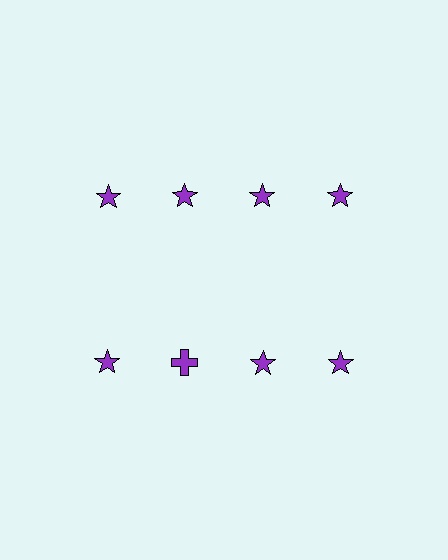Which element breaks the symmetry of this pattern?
The purple cross in the second row, second from left column breaks the symmetry. All other shapes are purple stars.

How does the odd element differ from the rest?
It has a different shape: cross instead of star.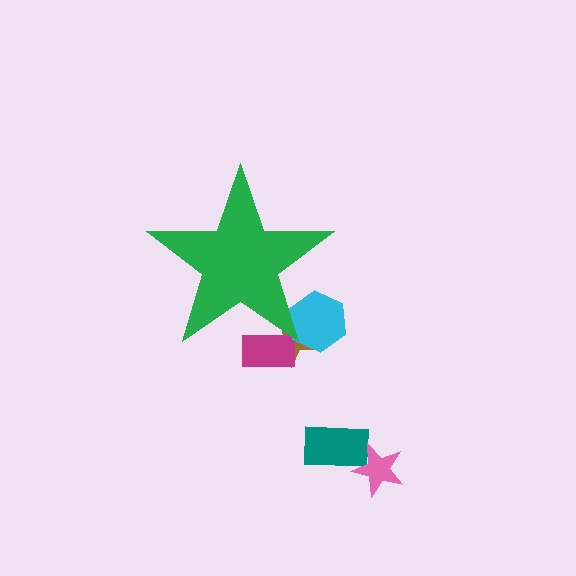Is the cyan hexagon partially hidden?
Yes, the cyan hexagon is partially hidden behind the green star.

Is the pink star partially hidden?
No, the pink star is fully visible.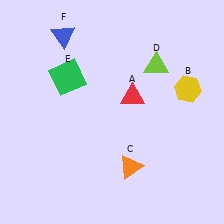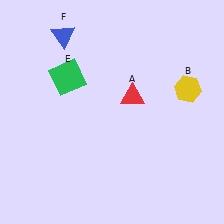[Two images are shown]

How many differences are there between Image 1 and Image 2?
There are 2 differences between the two images.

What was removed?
The lime triangle (D), the orange triangle (C) were removed in Image 2.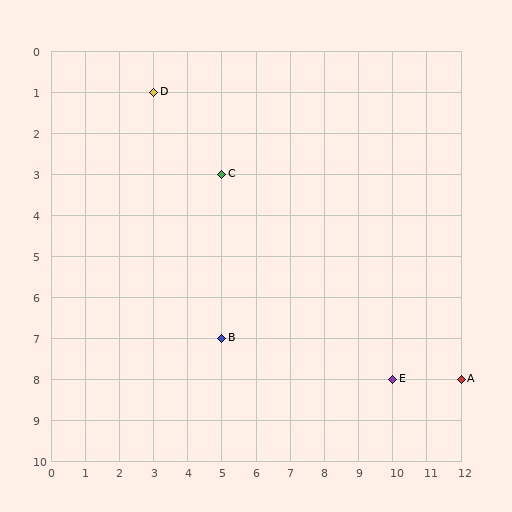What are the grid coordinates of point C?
Point C is at grid coordinates (5, 3).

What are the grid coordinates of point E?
Point E is at grid coordinates (10, 8).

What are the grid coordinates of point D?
Point D is at grid coordinates (3, 1).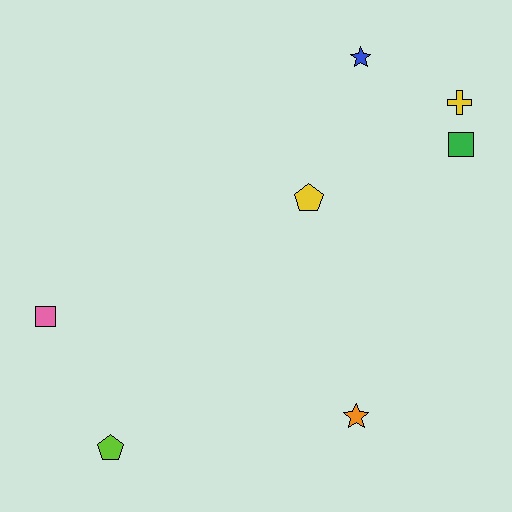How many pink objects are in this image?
There is 1 pink object.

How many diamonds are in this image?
There are no diamonds.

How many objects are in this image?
There are 7 objects.